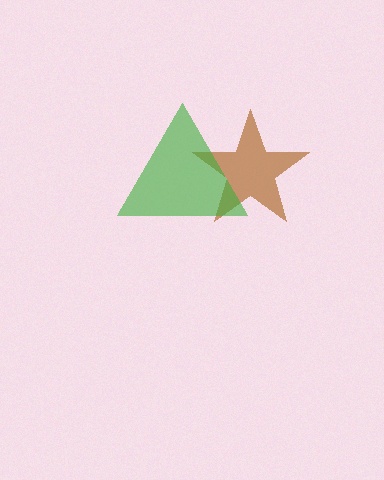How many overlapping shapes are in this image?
There are 2 overlapping shapes in the image.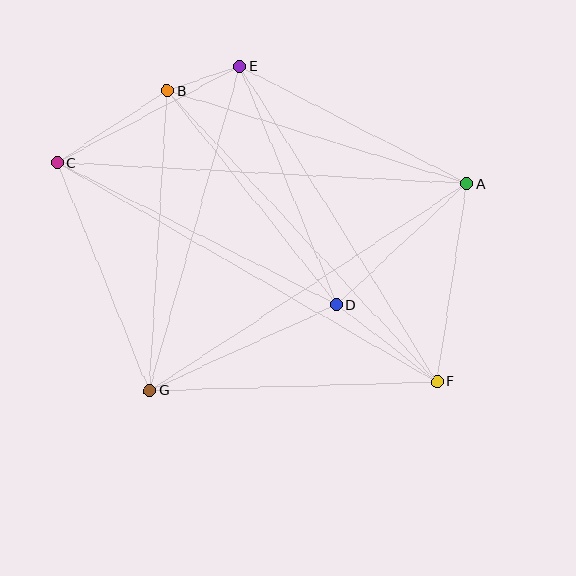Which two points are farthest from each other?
Points C and F are farthest from each other.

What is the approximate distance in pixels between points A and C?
The distance between A and C is approximately 410 pixels.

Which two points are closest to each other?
Points B and E are closest to each other.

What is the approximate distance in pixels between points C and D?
The distance between C and D is approximately 314 pixels.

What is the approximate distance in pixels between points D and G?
The distance between D and G is approximately 206 pixels.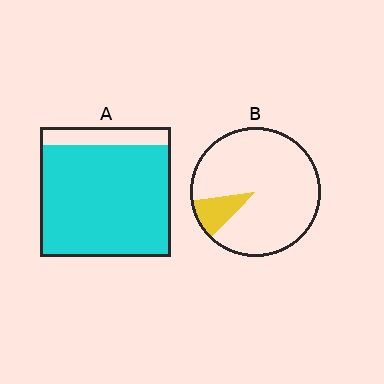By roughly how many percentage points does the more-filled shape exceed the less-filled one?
By roughly 75 percentage points (A over B).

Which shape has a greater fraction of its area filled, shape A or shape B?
Shape A.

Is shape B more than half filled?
No.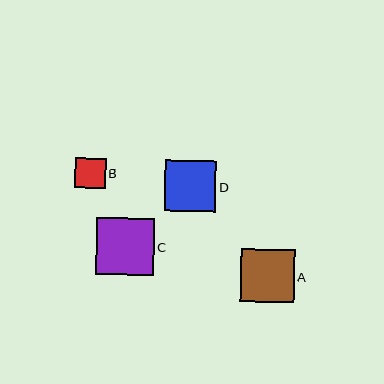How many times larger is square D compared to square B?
Square D is approximately 1.7 times the size of square B.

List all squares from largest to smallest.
From largest to smallest: C, A, D, B.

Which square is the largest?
Square C is the largest with a size of approximately 58 pixels.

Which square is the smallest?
Square B is the smallest with a size of approximately 30 pixels.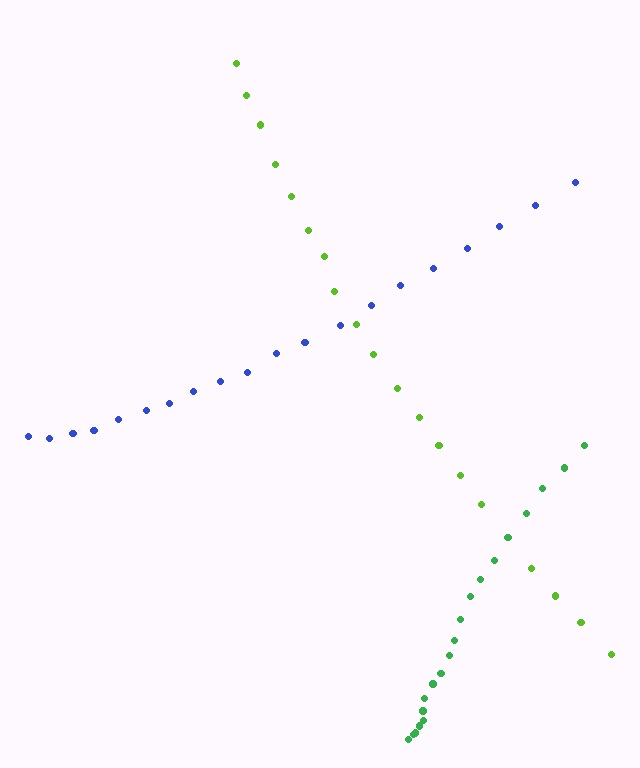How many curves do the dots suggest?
There are 3 distinct paths.